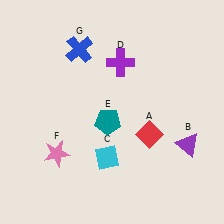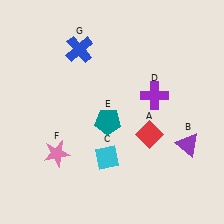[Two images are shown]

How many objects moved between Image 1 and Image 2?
1 object moved between the two images.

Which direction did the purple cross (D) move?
The purple cross (D) moved right.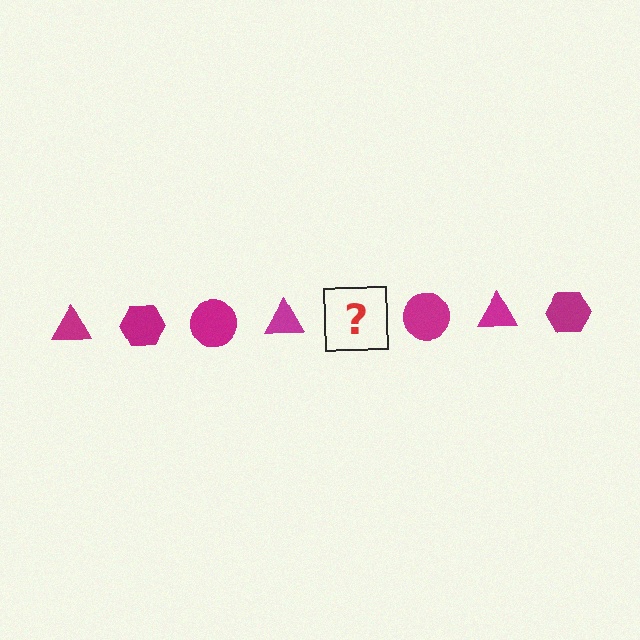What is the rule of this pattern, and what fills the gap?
The rule is that the pattern cycles through triangle, hexagon, circle shapes in magenta. The gap should be filled with a magenta hexagon.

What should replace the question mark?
The question mark should be replaced with a magenta hexagon.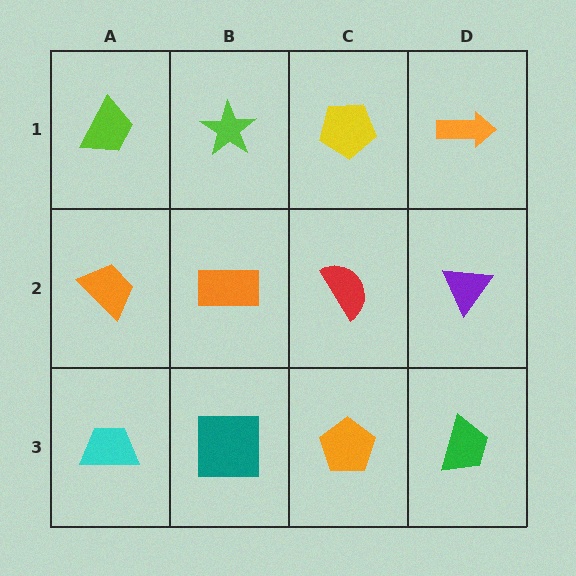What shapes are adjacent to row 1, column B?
An orange rectangle (row 2, column B), a lime trapezoid (row 1, column A), a yellow pentagon (row 1, column C).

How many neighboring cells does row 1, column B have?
3.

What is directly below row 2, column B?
A teal square.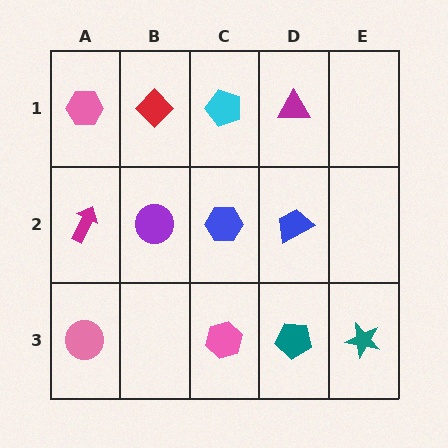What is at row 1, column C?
A cyan pentagon.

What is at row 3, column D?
A teal pentagon.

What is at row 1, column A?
A pink hexagon.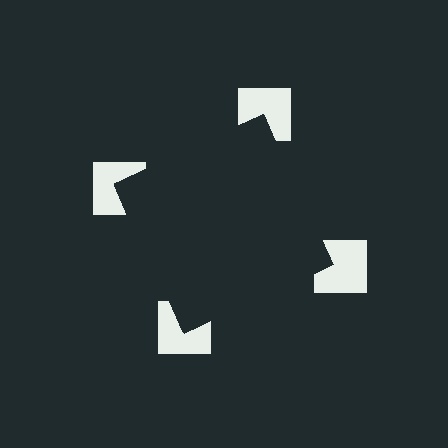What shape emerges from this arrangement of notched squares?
An illusory square — its edges are inferred from the aligned wedge cuts in the notched squares, not physically drawn.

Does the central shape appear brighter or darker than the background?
It typically appears slightly darker than the background, even though no actual brightness change is drawn.